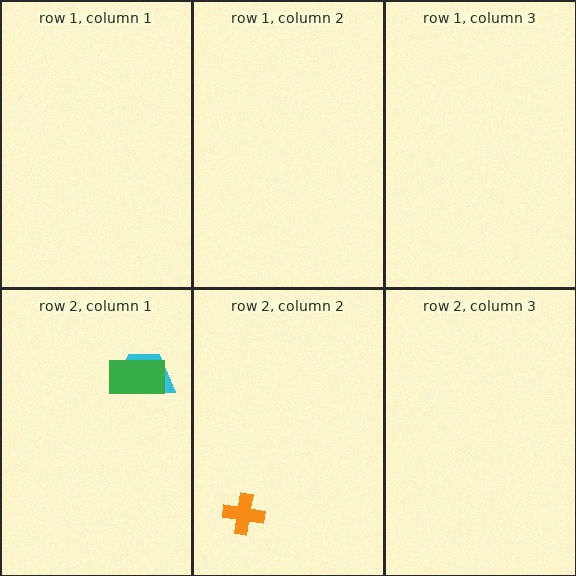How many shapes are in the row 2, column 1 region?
2.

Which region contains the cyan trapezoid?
The row 2, column 1 region.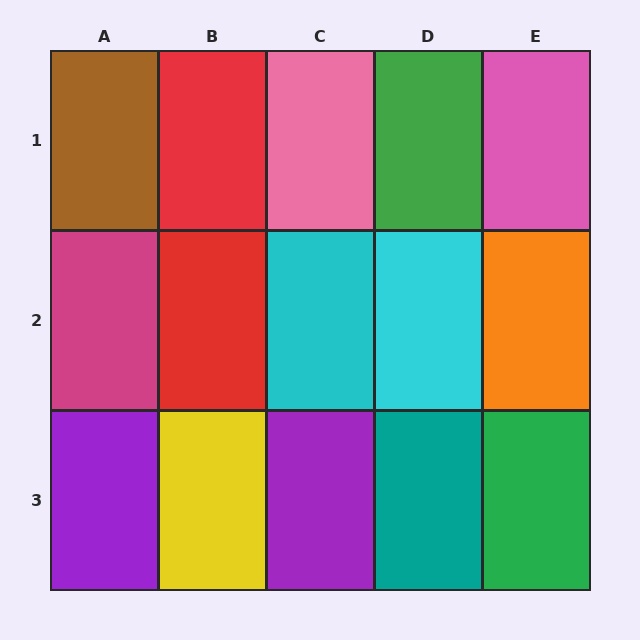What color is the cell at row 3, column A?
Purple.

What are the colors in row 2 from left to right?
Magenta, red, cyan, cyan, orange.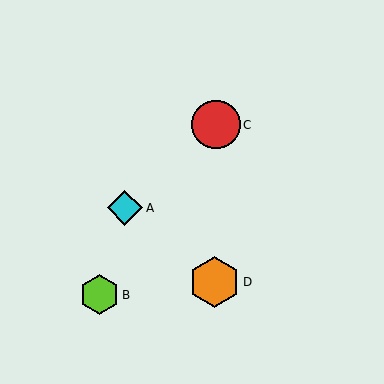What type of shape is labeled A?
Shape A is a cyan diamond.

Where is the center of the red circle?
The center of the red circle is at (216, 125).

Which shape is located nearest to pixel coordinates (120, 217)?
The cyan diamond (labeled A) at (125, 208) is nearest to that location.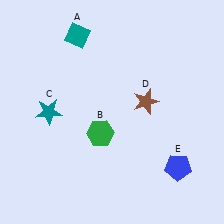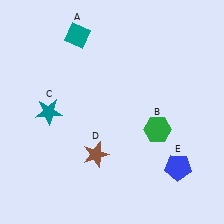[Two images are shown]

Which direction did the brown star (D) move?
The brown star (D) moved down.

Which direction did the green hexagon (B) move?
The green hexagon (B) moved right.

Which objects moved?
The objects that moved are: the green hexagon (B), the brown star (D).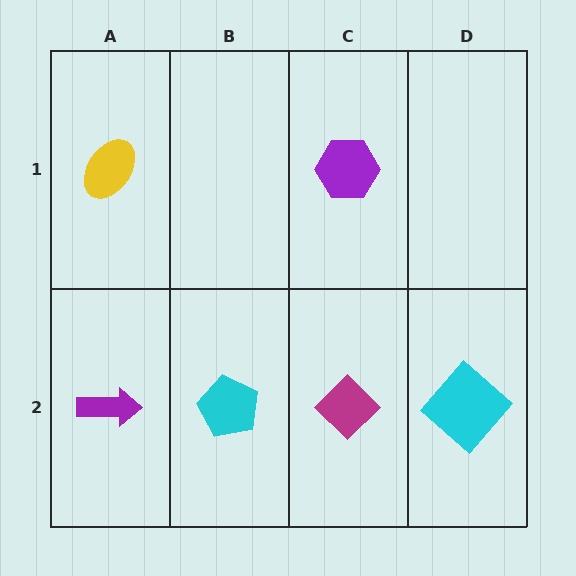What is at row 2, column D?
A cyan diamond.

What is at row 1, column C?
A purple hexagon.